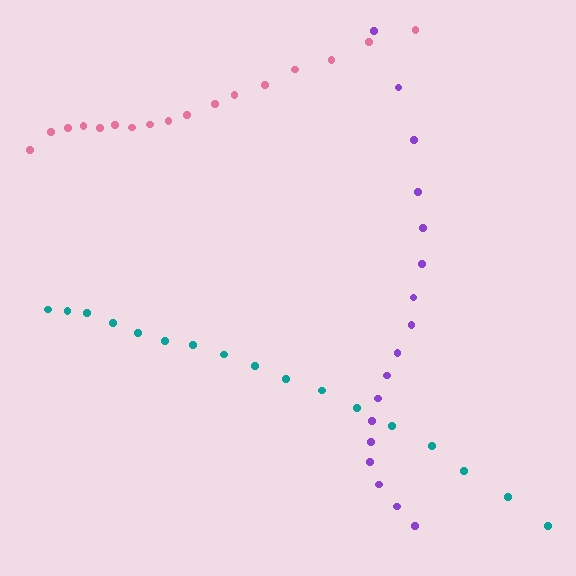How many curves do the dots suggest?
There are 3 distinct paths.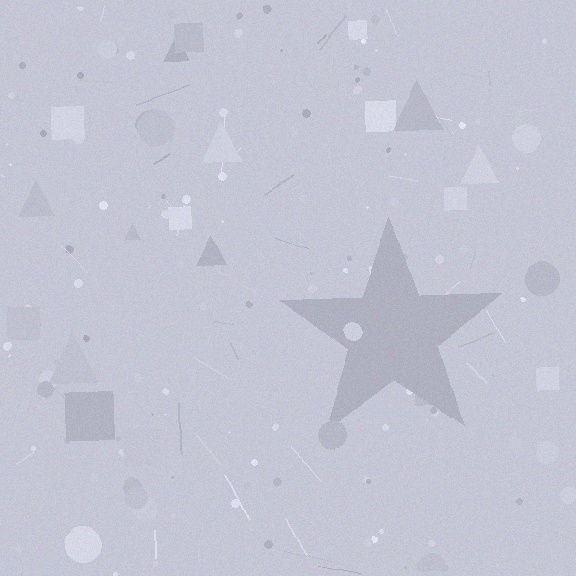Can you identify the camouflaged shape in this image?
The camouflaged shape is a star.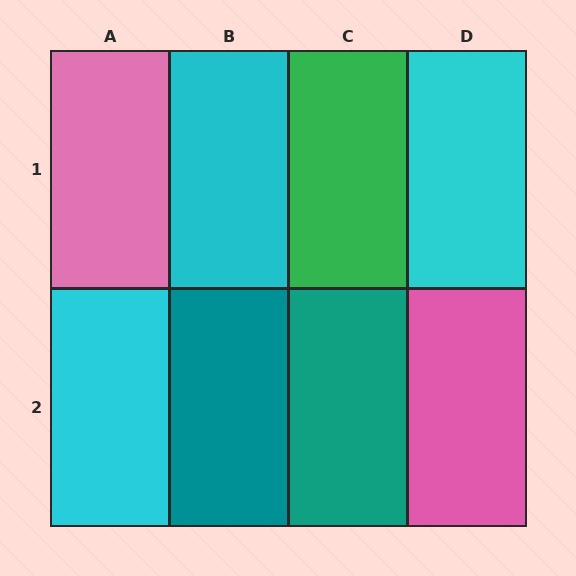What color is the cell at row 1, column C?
Green.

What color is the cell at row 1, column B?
Cyan.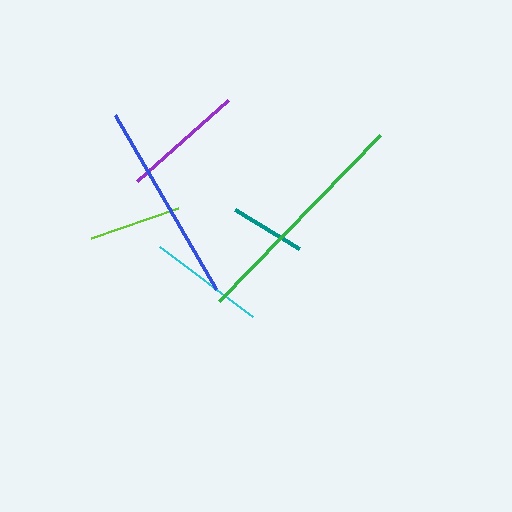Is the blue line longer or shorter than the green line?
The green line is longer than the blue line.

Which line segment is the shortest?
The teal line is the shortest at approximately 75 pixels.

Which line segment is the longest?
The green line is the longest at approximately 231 pixels.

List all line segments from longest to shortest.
From longest to shortest: green, blue, purple, cyan, lime, teal.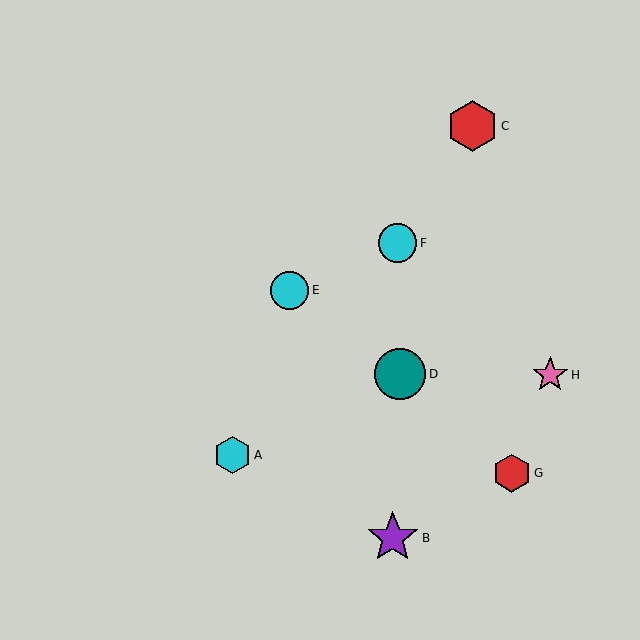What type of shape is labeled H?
Shape H is a pink star.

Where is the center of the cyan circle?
The center of the cyan circle is at (290, 290).